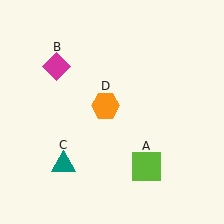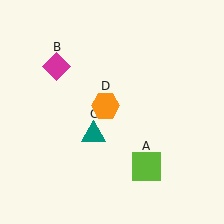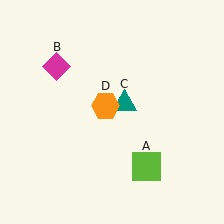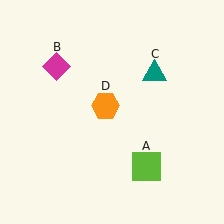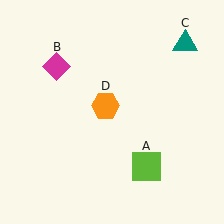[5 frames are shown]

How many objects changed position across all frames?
1 object changed position: teal triangle (object C).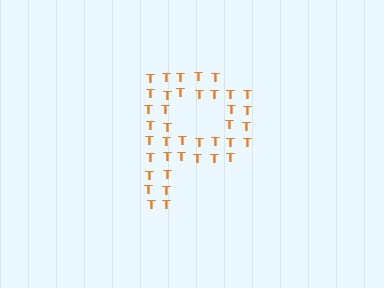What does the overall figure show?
The overall figure shows the letter P.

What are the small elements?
The small elements are letter T's.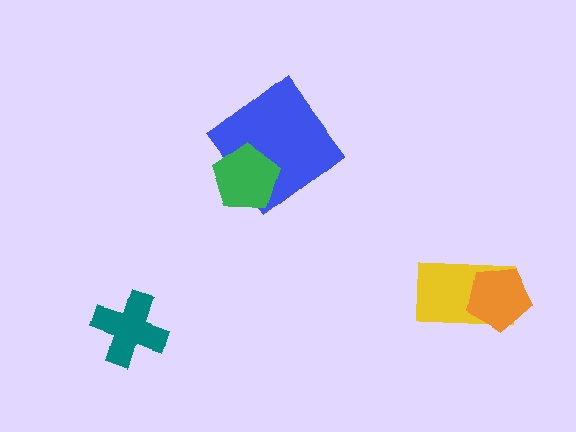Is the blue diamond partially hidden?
Yes, it is partially covered by another shape.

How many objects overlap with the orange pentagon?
1 object overlaps with the orange pentagon.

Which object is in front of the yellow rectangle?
The orange pentagon is in front of the yellow rectangle.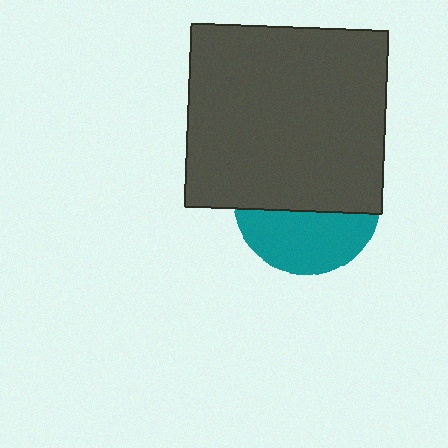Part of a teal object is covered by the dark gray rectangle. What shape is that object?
It is a circle.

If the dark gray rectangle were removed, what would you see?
You would see the complete teal circle.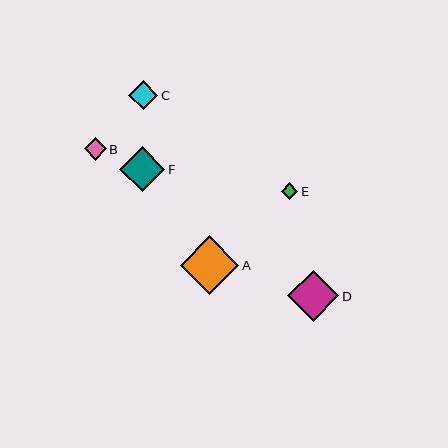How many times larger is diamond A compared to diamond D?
Diamond A is approximately 1.1 times the size of diamond D.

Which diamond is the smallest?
Diamond E is the smallest with a size of approximately 17 pixels.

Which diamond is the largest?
Diamond A is the largest with a size of approximately 58 pixels.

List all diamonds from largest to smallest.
From largest to smallest: A, D, F, C, B, E.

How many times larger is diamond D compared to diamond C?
Diamond D is approximately 1.8 times the size of diamond C.